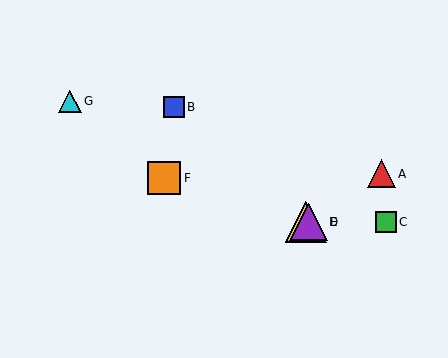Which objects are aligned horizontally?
Objects C, D, E are aligned horizontally.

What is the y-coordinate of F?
Object F is at y≈178.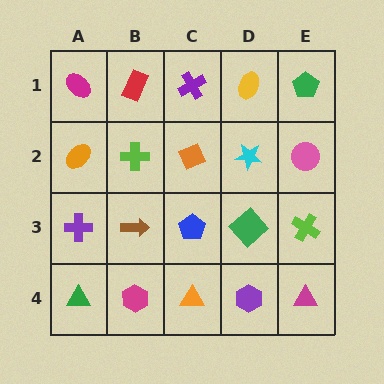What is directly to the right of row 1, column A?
A red rectangle.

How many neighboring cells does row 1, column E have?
2.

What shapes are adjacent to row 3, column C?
An orange diamond (row 2, column C), an orange triangle (row 4, column C), a brown arrow (row 3, column B), a green diamond (row 3, column D).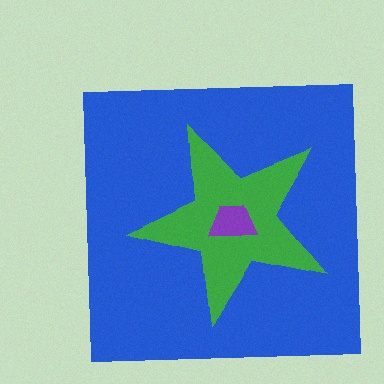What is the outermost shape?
The blue square.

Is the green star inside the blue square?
Yes.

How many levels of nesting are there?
3.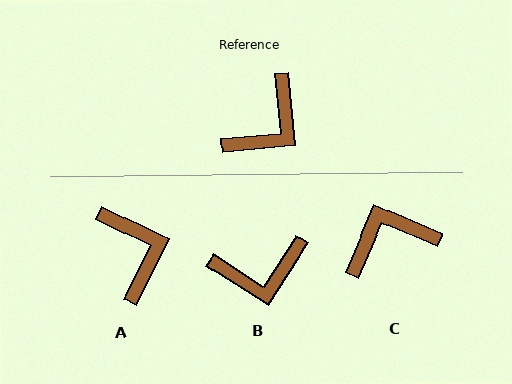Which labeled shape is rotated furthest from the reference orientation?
C, about 151 degrees away.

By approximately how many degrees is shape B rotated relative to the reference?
Approximately 38 degrees clockwise.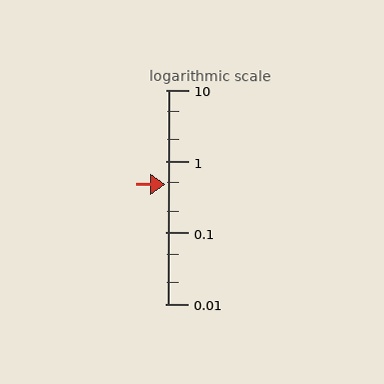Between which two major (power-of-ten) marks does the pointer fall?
The pointer is between 0.1 and 1.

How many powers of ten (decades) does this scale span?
The scale spans 3 decades, from 0.01 to 10.